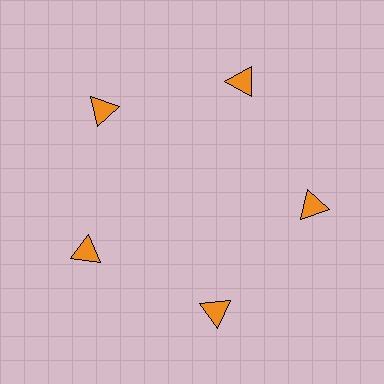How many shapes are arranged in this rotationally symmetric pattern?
There are 5 shapes, arranged in 5 groups of 1.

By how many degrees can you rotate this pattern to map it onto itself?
The pattern maps onto itself every 72 degrees of rotation.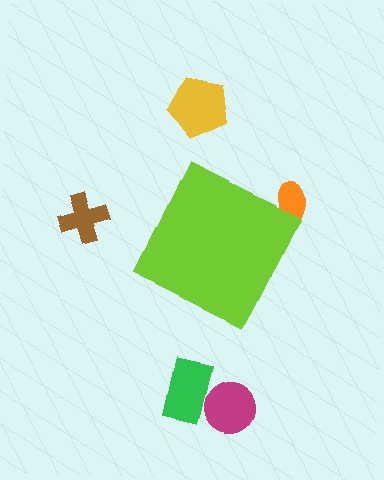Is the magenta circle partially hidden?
No, the magenta circle is fully visible.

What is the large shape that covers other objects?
A lime diamond.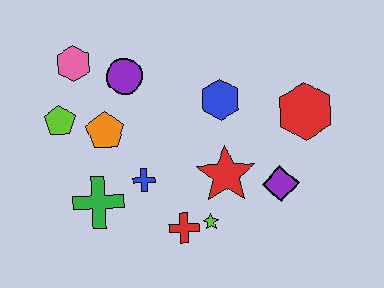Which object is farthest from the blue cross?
The red hexagon is farthest from the blue cross.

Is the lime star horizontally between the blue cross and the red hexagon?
Yes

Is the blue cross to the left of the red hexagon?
Yes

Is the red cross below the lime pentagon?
Yes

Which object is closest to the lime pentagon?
The orange pentagon is closest to the lime pentagon.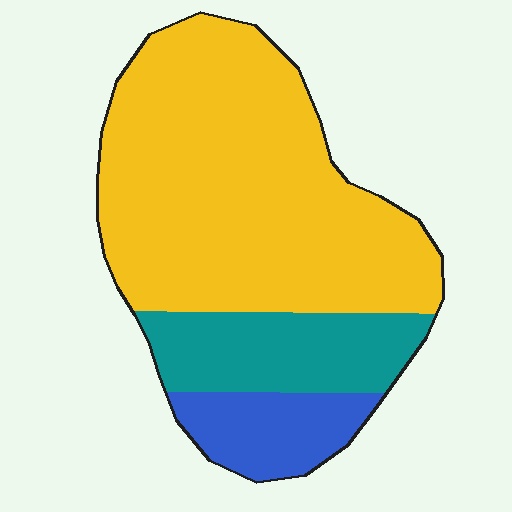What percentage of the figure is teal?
Teal covers 20% of the figure.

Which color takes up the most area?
Yellow, at roughly 65%.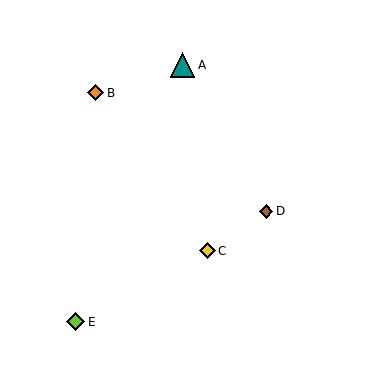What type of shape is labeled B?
Shape B is an orange diamond.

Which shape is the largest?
The teal triangle (labeled A) is the largest.